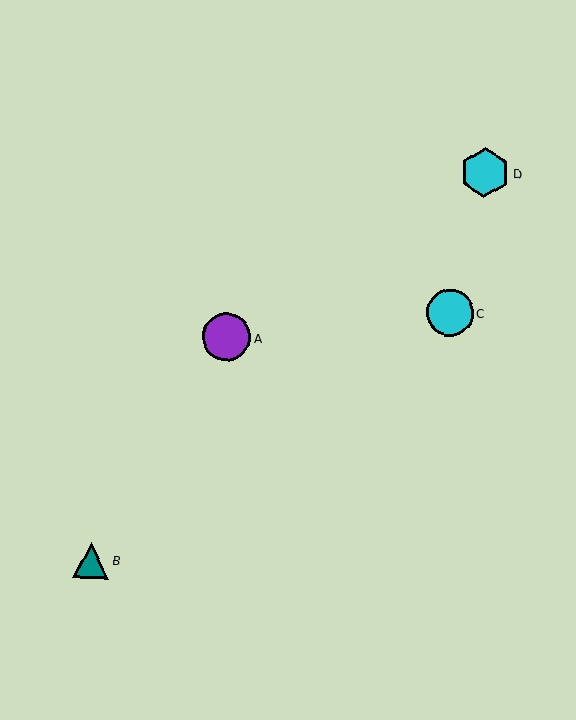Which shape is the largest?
The cyan hexagon (labeled D) is the largest.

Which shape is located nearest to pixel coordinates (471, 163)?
The cyan hexagon (labeled D) at (485, 173) is nearest to that location.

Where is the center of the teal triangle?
The center of the teal triangle is at (91, 560).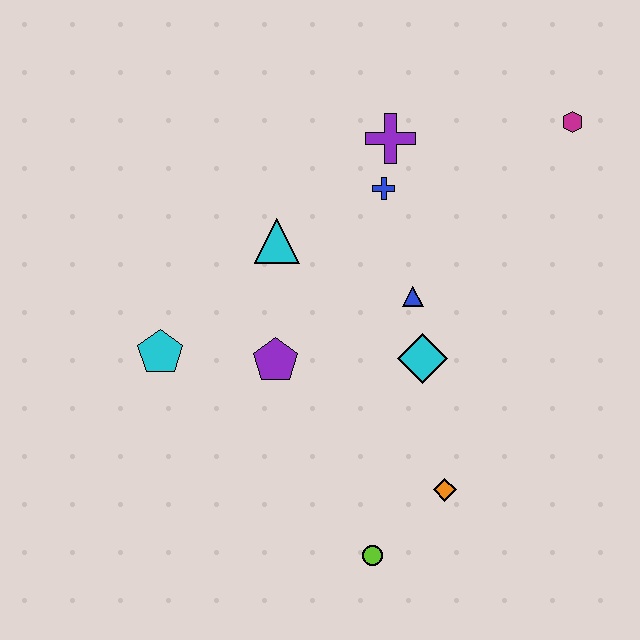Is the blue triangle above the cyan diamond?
Yes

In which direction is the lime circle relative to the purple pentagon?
The lime circle is below the purple pentagon.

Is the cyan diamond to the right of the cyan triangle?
Yes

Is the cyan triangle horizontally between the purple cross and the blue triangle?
No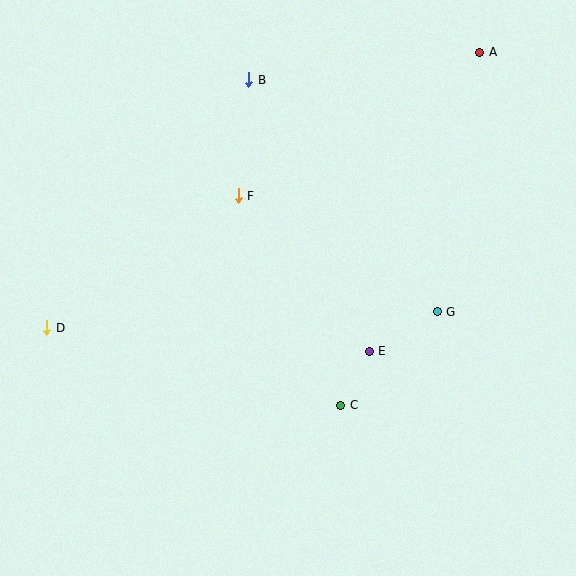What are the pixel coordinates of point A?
Point A is at (480, 52).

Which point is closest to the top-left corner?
Point B is closest to the top-left corner.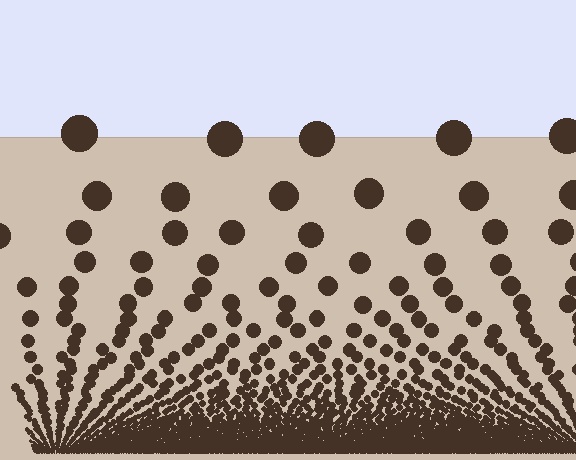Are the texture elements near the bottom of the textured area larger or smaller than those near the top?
Smaller. The gradient is inverted — elements near the bottom are smaller and denser.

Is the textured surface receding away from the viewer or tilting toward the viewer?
The surface appears to tilt toward the viewer. Texture elements get larger and sparser toward the top.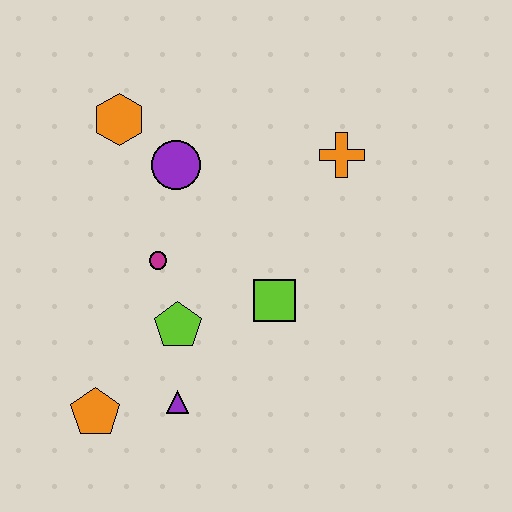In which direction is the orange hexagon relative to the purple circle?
The orange hexagon is to the left of the purple circle.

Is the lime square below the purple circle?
Yes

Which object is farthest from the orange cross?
The orange pentagon is farthest from the orange cross.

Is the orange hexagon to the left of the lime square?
Yes